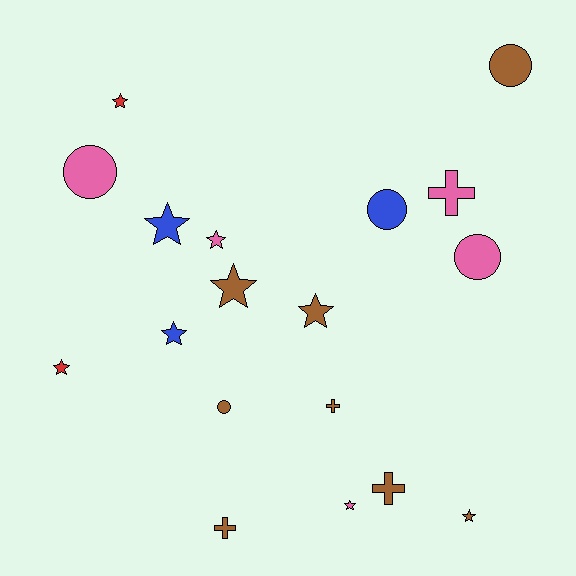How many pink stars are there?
There are 2 pink stars.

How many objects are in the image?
There are 18 objects.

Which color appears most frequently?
Brown, with 8 objects.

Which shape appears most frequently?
Star, with 9 objects.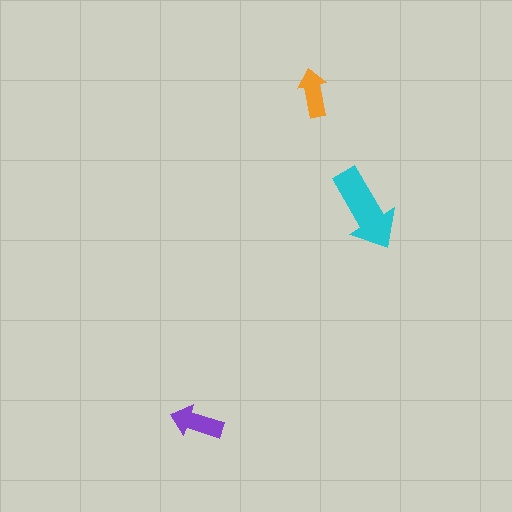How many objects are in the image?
There are 3 objects in the image.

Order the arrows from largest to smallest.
the cyan one, the purple one, the orange one.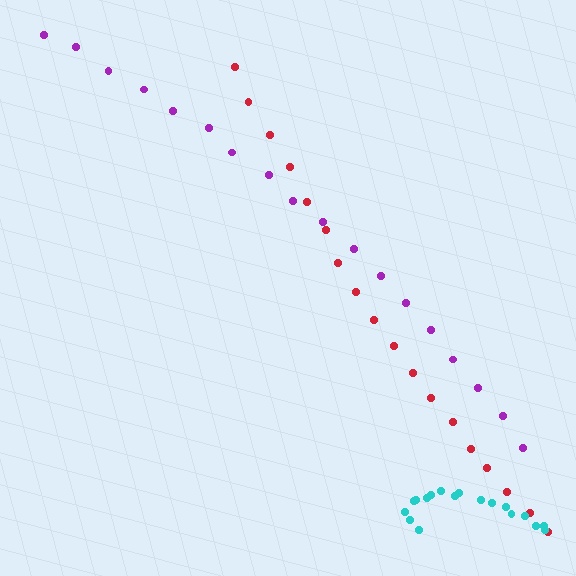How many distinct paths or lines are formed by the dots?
There are 3 distinct paths.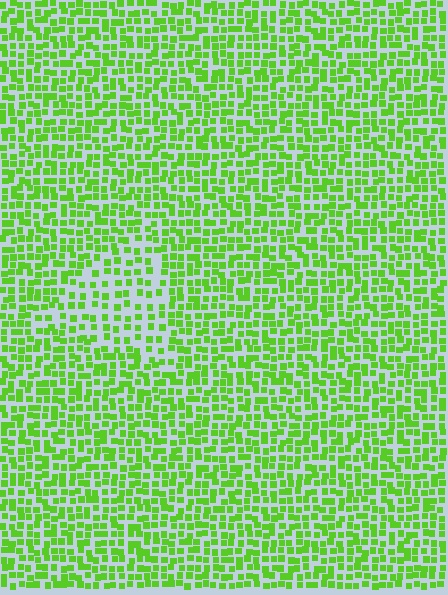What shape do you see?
I see a triangle.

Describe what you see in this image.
The image contains small lime elements arranged at two different densities. A triangle-shaped region is visible where the elements are less densely packed than the surrounding area.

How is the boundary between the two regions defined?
The boundary is defined by a change in element density (approximately 1.7x ratio). All elements are the same color, size, and shape.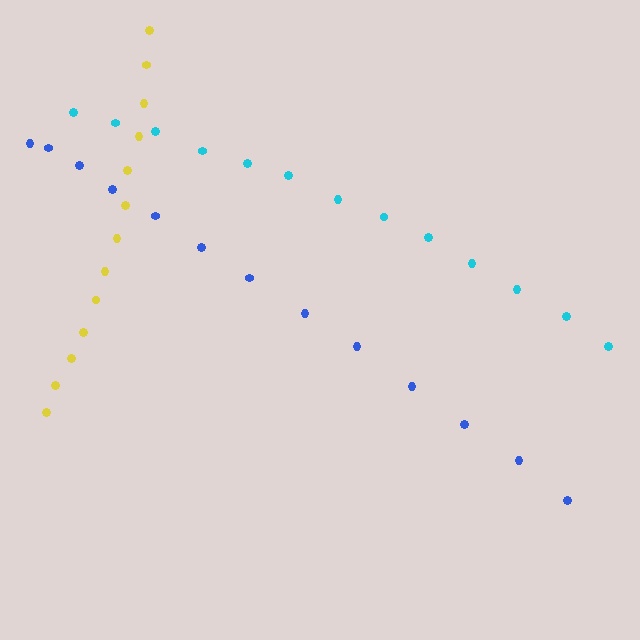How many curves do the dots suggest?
There are 3 distinct paths.